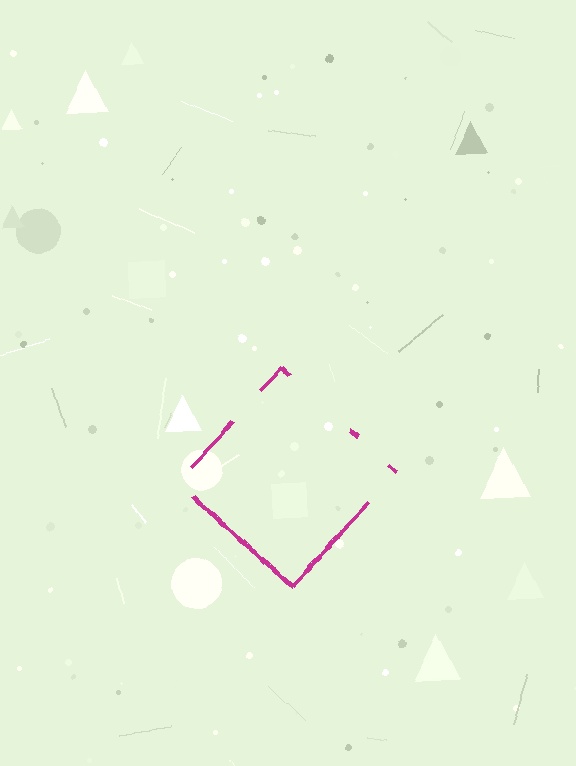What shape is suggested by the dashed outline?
The dashed outline suggests a diamond.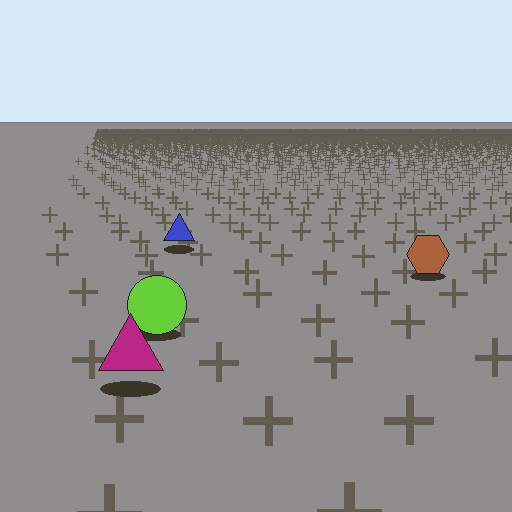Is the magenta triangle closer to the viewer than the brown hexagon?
Yes. The magenta triangle is closer — you can tell from the texture gradient: the ground texture is coarser near it.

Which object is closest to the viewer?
The magenta triangle is closest. The texture marks near it are larger and more spread out.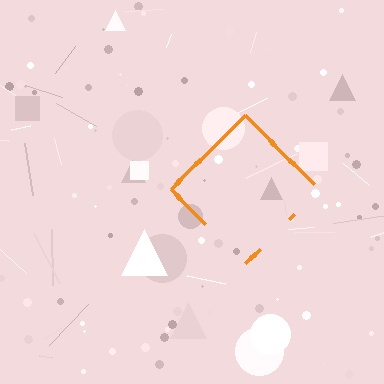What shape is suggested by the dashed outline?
The dashed outline suggests a diamond.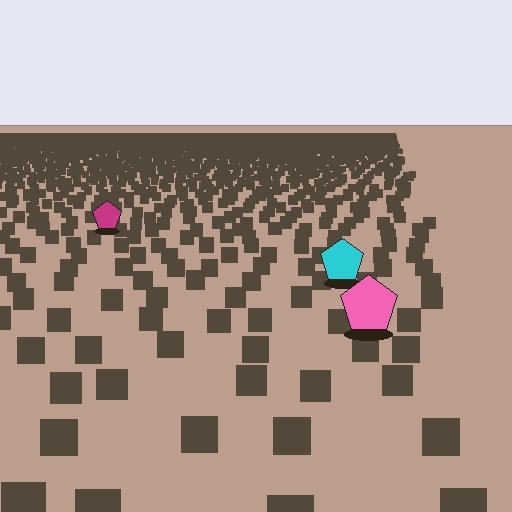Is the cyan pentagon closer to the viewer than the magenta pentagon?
Yes. The cyan pentagon is closer — you can tell from the texture gradient: the ground texture is coarser near it.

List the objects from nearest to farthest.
From nearest to farthest: the pink pentagon, the cyan pentagon, the magenta pentagon.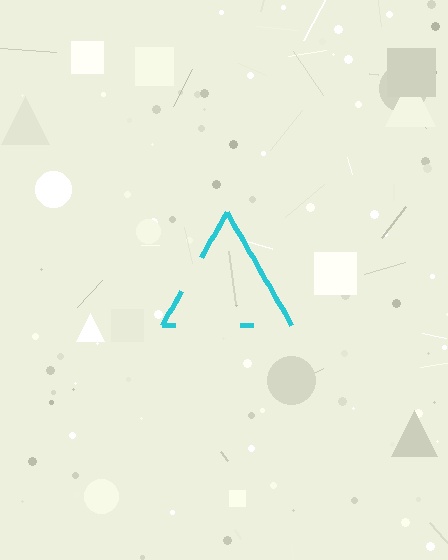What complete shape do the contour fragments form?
The contour fragments form a triangle.